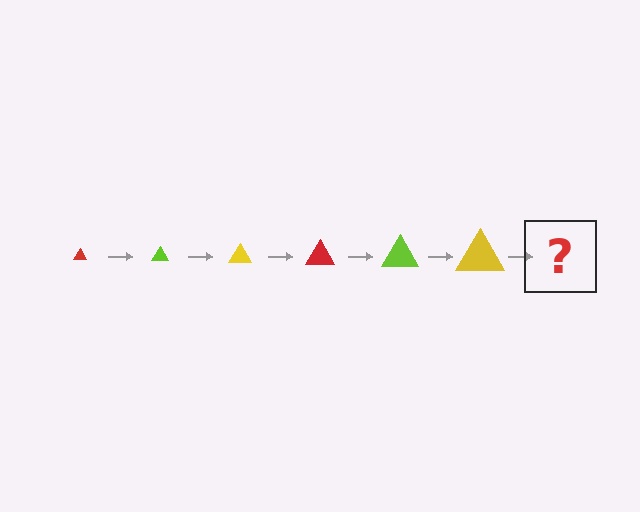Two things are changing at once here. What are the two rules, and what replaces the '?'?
The two rules are that the triangle grows larger each step and the color cycles through red, lime, and yellow. The '?' should be a red triangle, larger than the previous one.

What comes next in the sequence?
The next element should be a red triangle, larger than the previous one.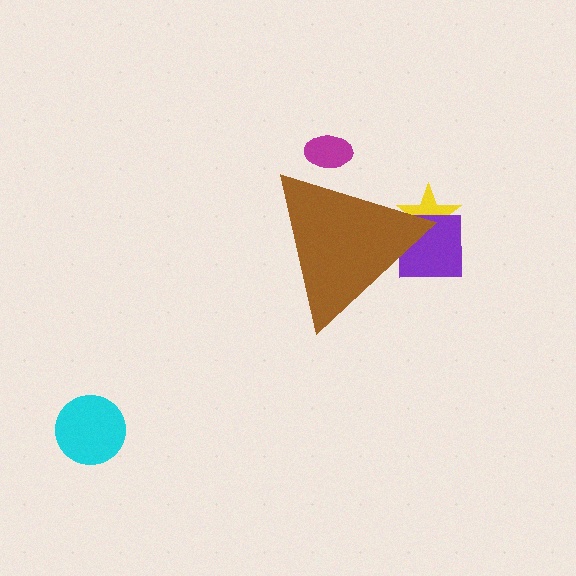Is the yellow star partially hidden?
Yes, the yellow star is partially hidden behind the brown triangle.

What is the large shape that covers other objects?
A brown triangle.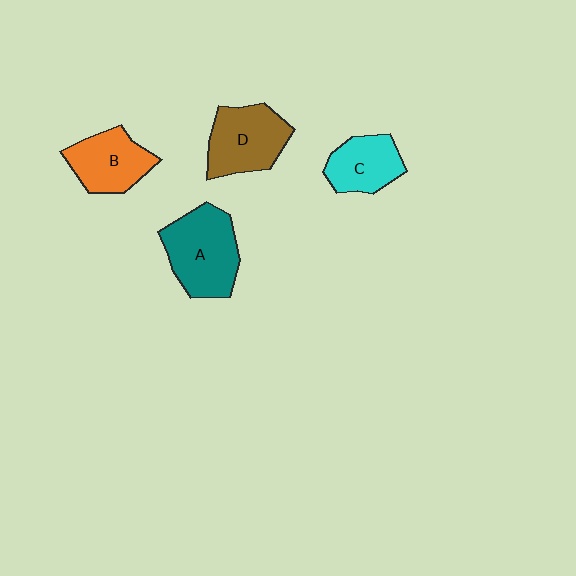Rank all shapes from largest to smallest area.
From largest to smallest: A (teal), D (brown), B (orange), C (cyan).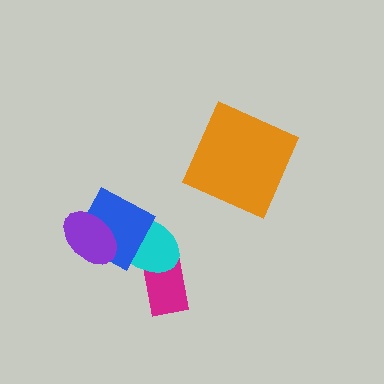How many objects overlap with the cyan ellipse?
3 objects overlap with the cyan ellipse.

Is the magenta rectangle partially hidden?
Yes, it is partially covered by another shape.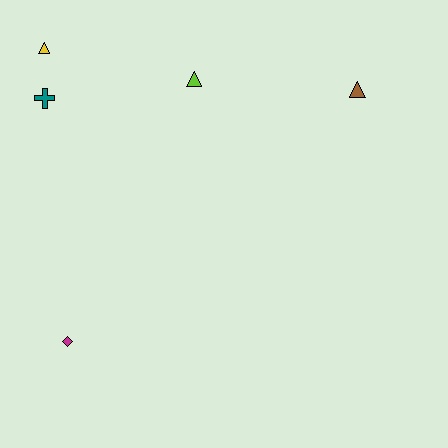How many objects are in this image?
There are 5 objects.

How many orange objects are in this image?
There are no orange objects.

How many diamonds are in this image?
There is 1 diamond.